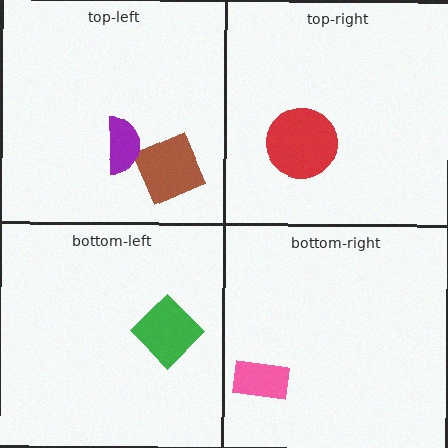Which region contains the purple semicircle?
The top-left region.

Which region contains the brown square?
The top-left region.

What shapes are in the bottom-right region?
The pink rectangle.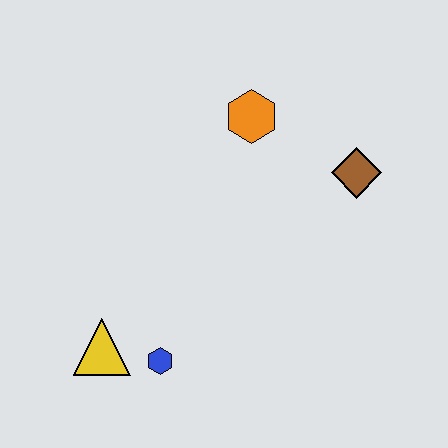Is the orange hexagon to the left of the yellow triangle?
No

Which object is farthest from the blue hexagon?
The brown diamond is farthest from the blue hexagon.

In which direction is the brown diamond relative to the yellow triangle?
The brown diamond is to the right of the yellow triangle.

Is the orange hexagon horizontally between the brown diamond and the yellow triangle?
Yes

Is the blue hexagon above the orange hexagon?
No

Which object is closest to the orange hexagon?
The brown diamond is closest to the orange hexagon.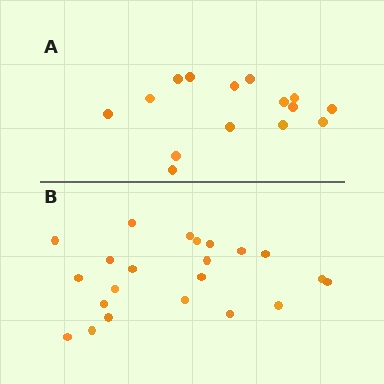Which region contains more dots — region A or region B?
Region B (the bottom region) has more dots.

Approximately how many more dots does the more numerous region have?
Region B has roughly 8 or so more dots than region A.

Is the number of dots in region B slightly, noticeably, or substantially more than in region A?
Region B has substantially more. The ratio is roughly 1.5 to 1.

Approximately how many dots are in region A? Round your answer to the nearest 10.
About 20 dots. (The exact count is 15, which rounds to 20.)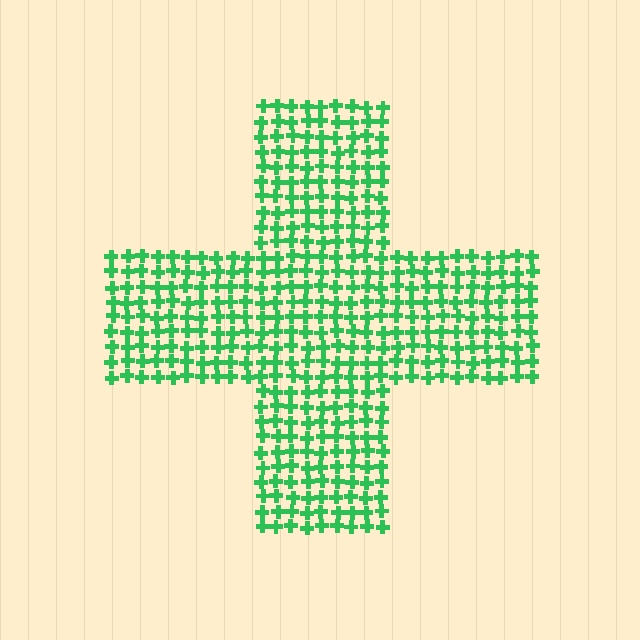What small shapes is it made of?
It is made of small crosses.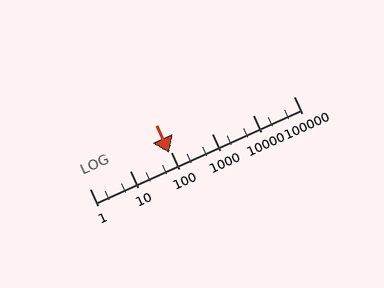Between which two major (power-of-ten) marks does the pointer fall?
The pointer is between 10 and 100.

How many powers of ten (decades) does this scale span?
The scale spans 5 decades, from 1 to 100000.